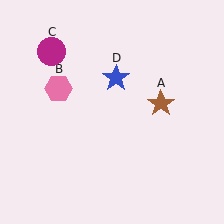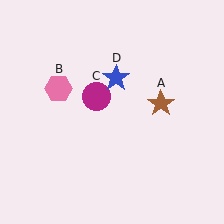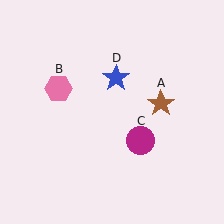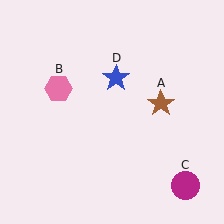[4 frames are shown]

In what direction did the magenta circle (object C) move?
The magenta circle (object C) moved down and to the right.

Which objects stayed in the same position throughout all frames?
Brown star (object A) and pink hexagon (object B) and blue star (object D) remained stationary.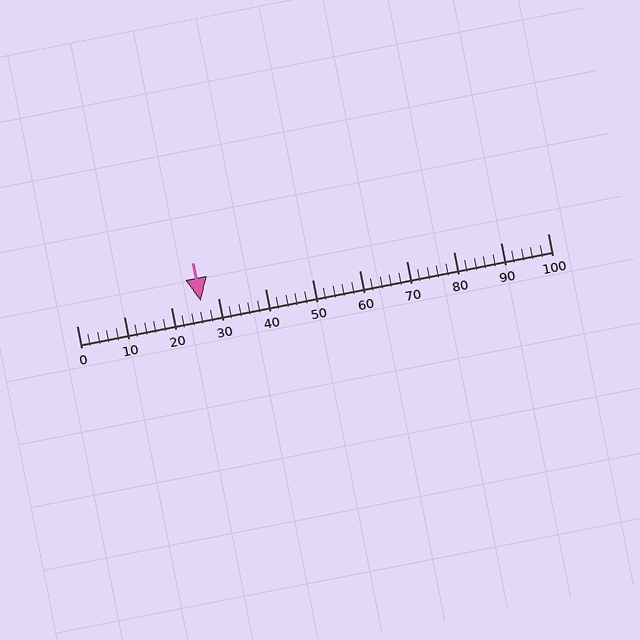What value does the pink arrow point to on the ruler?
The pink arrow points to approximately 26.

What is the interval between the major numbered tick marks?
The major tick marks are spaced 10 units apart.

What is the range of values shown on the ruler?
The ruler shows values from 0 to 100.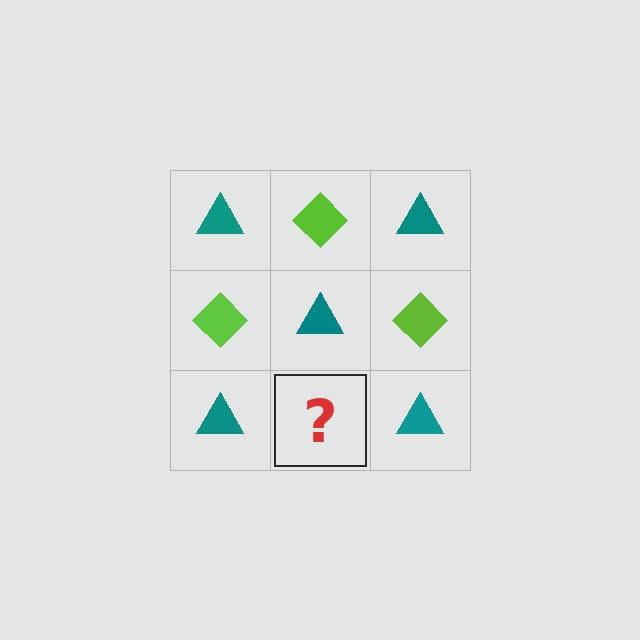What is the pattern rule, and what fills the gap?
The rule is that it alternates teal triangle and lime diamond in a checkerboard pattern. The gap should be filled with a lime diamond.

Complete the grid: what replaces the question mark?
The question mark should be replaced with a lime diamond.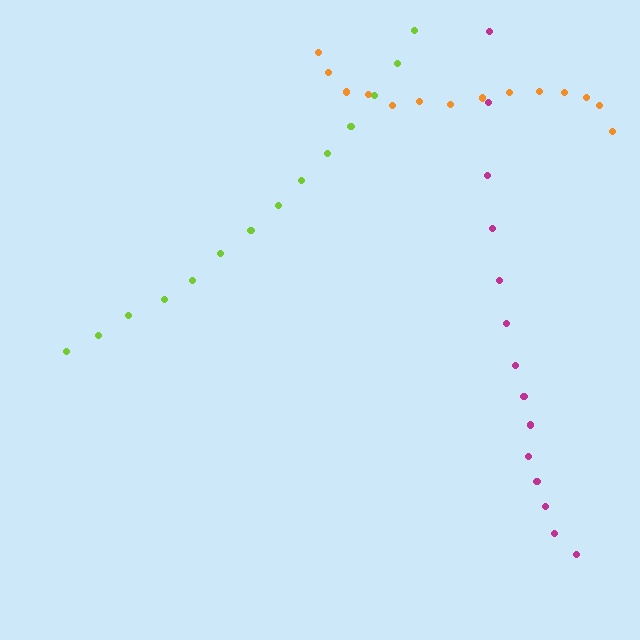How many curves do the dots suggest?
There are 3 distinct paths.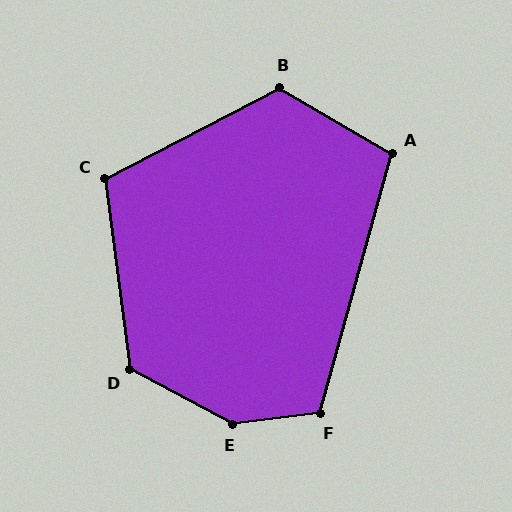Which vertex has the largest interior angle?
E, at approximately 145 degrees.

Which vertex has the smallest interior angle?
A, at approximately 105 degrees.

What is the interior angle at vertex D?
Approximately 125 degrees (obtuse).